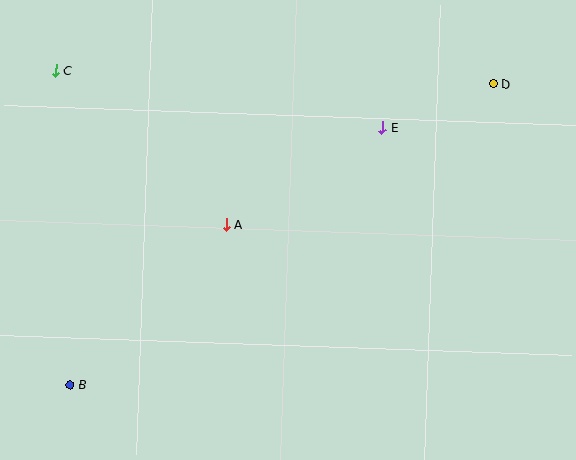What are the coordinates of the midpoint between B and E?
The midpoint between B and E is at (226, 256).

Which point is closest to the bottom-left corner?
Point B is closest to the bottom-left corner.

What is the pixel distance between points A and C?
The distance between A and C is 230 pixels.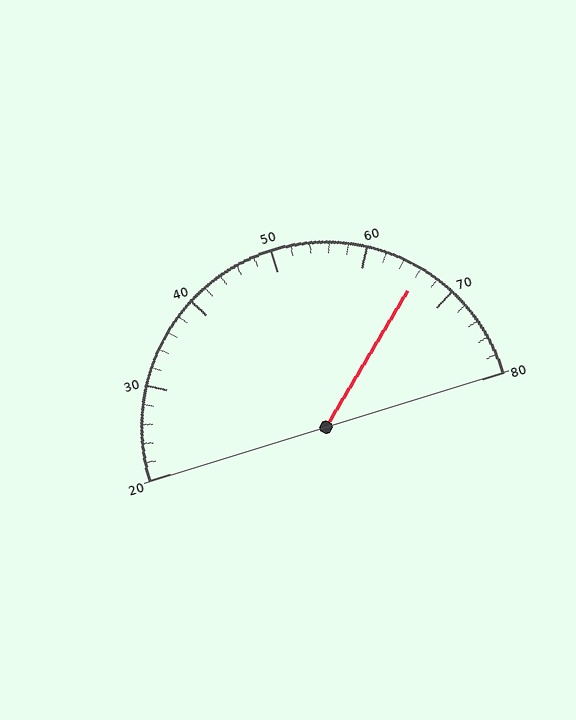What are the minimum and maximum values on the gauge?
The gauge ranges from 20 to 80.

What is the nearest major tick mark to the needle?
The nearest major tick mark is 70.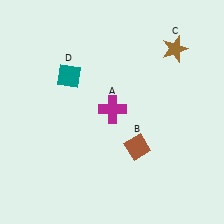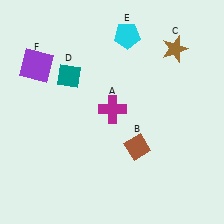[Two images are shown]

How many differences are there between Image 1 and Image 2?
There are 2 differences between the two images.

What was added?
A cyan pentagon (E), a purple square (F) were added in Image 2.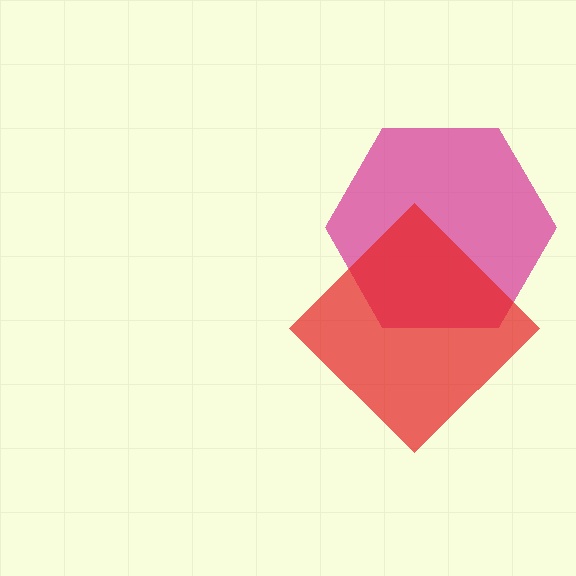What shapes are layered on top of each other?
The layered shapes are: a magenta hexagon, a red diamond.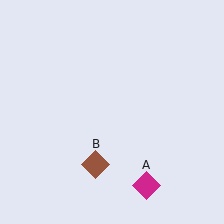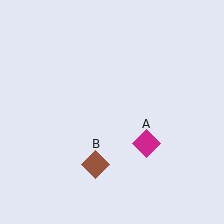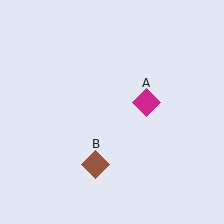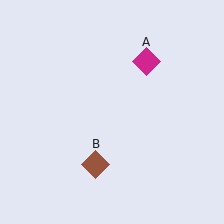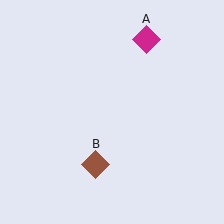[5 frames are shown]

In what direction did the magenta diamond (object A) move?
The magenta diamond (object A) moved up.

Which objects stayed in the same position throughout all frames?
Brown diamond (object B) remained stationary.